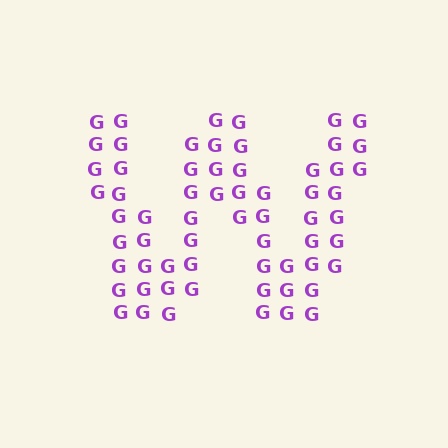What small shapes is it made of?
It is made of small letter G's.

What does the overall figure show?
The overall figure shows the letter W.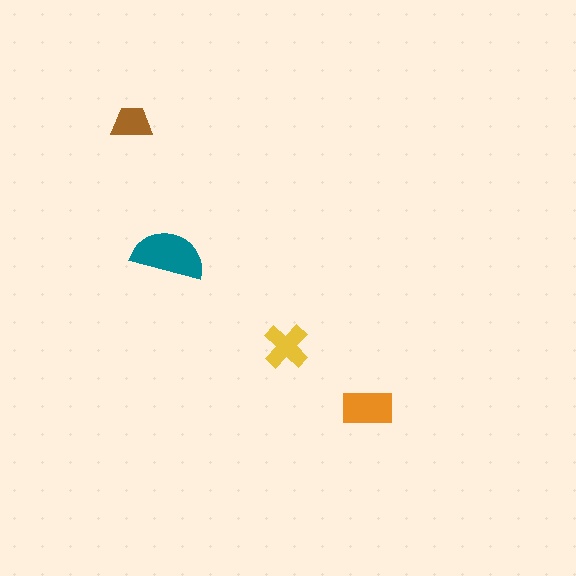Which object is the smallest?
The brown trapezoid.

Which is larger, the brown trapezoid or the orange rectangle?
The orange rectangle.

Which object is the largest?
The teal semicircle.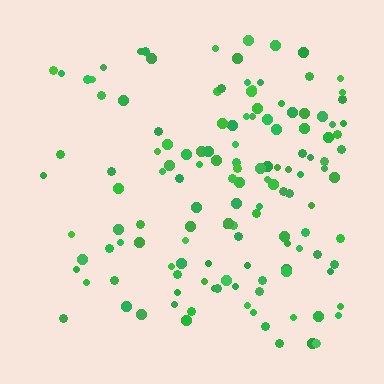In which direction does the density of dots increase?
From left to right, with the right side densest.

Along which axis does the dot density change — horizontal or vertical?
Horizontal.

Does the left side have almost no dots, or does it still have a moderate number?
Still a moderate number, just noticeably fewer than the right.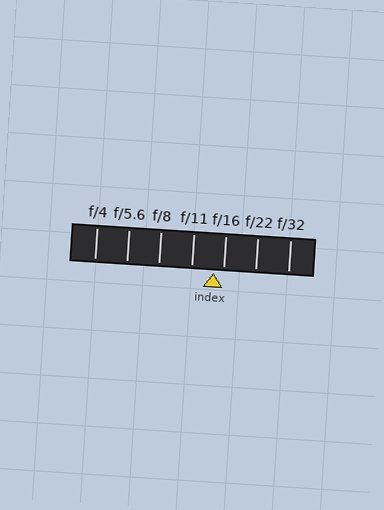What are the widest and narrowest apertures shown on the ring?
The widest aperture shown is f/4 and the narrowest is f/32.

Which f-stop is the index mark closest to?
The index mark is closest to f/16.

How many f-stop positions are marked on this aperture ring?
There are 7 f-stop positions marked.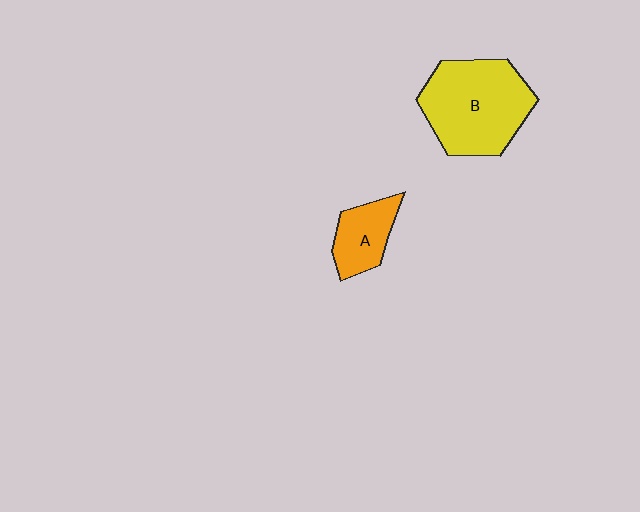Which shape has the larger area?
Shape B (yellow).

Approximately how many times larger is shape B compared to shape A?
Approximately 2.3 times.